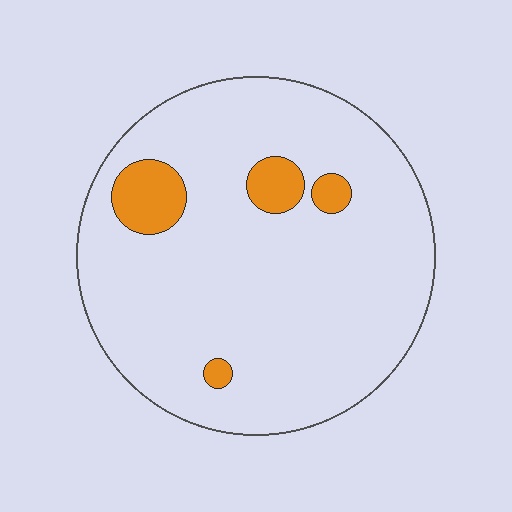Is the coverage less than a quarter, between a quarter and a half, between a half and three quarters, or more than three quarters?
Less than a quarter.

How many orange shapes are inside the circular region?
4.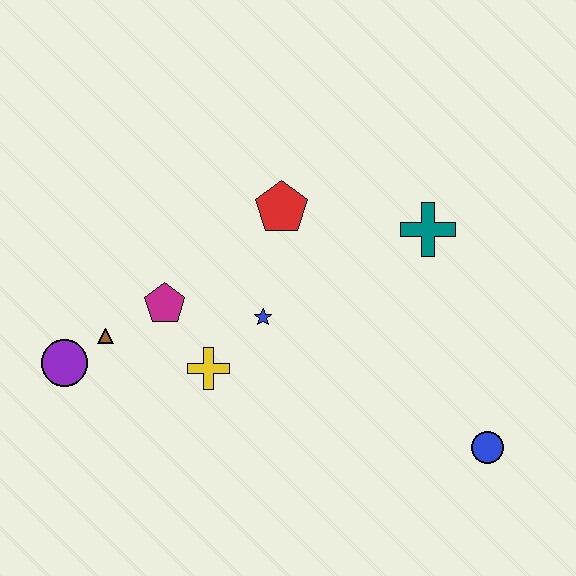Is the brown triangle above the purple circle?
Yes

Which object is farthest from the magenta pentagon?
The blue circle is farthest from the magenta pentagon.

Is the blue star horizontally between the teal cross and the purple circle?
Yes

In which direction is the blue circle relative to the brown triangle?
The blue circle is to the right of the brown triangle.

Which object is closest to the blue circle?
The teal cross is closest to the blue circle.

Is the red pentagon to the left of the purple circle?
No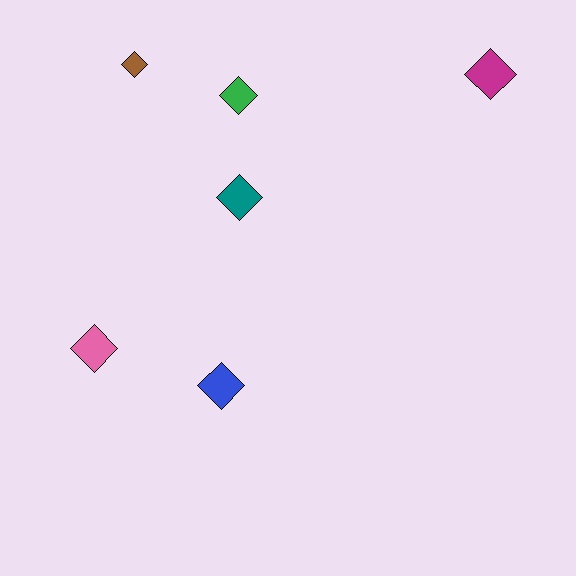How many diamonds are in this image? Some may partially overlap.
There are 6 diamonds.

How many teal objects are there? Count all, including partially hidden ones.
There is 1 teal object.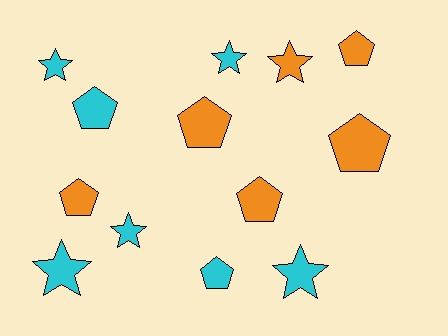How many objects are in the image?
There are 13 objects.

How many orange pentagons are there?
There are 5 orange pentagons.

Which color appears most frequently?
Cyan, with 7 objects.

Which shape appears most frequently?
Pentagon, with 7 objects.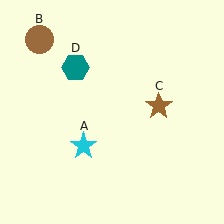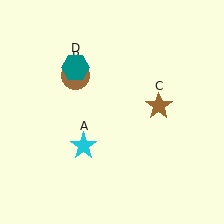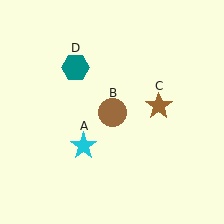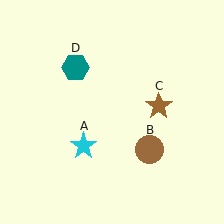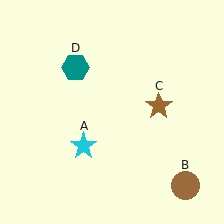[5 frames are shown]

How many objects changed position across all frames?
1 object changed position: brown circle (object B).